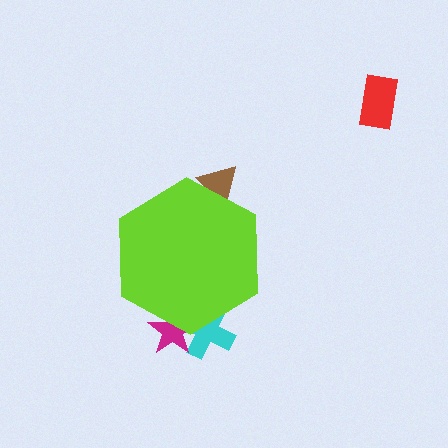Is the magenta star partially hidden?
Yes, the magenta star is partially hidden behind the lime hexagon.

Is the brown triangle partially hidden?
Yes, the brown triangle is partially hidden behind the lime hexagon.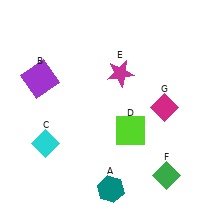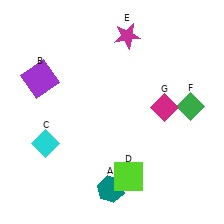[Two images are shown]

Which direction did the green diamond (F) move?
The green diamond (F) moved up.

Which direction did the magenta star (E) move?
The magenta star (E) moved up.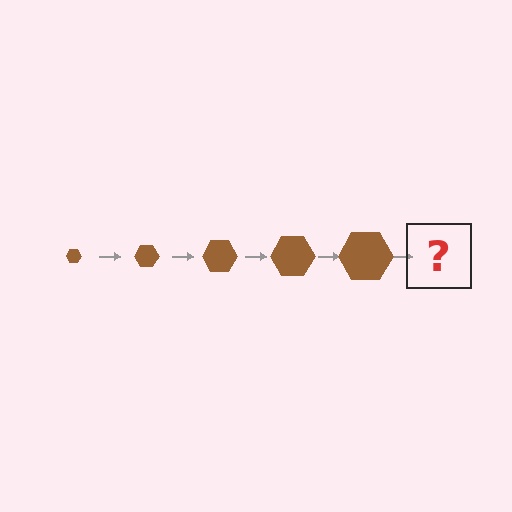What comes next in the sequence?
The next element should be a brown hexagon, larger than the previous one.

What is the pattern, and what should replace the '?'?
The pattern is that the hexagon gets progressively larger each step. The '?' should be a brown hexagon, larger than the previous one.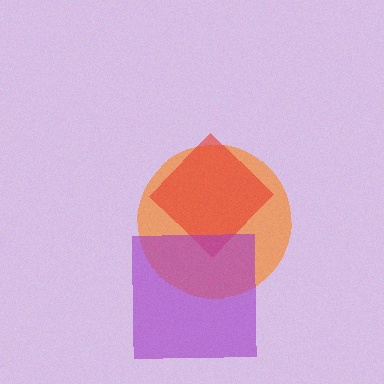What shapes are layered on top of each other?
The layered shapes are: an orange circle, a red diamond, a purple square.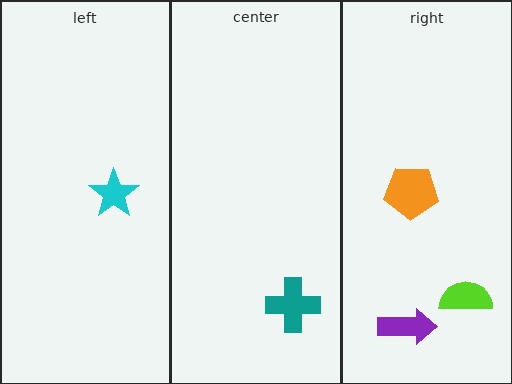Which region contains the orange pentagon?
The right region.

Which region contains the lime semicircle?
The right region.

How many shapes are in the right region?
3.